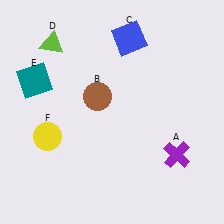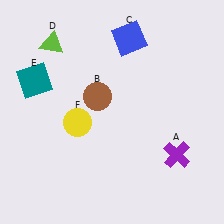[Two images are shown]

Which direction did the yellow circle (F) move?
The yellow circle (F) moved right.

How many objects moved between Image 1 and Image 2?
1 object moved between the two images.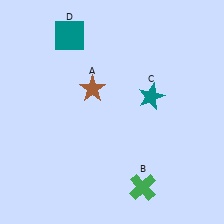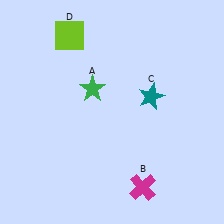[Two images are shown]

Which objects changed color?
A changed from brown to green. B changed from green to magenta. D changed from teal to lime.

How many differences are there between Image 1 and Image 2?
There are 3 differences between the two images.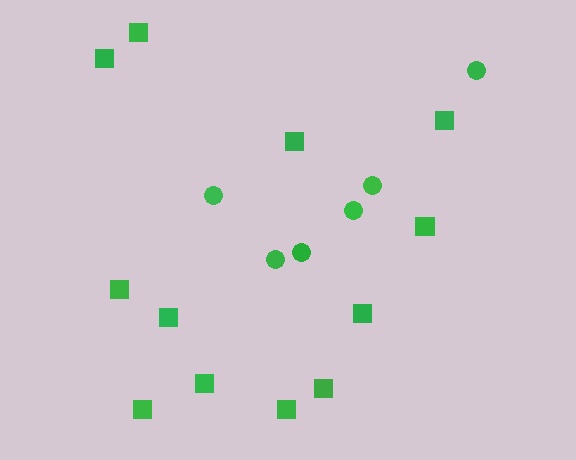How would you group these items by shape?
There are 2 groups: one group of squares (12) and one group of circles (6).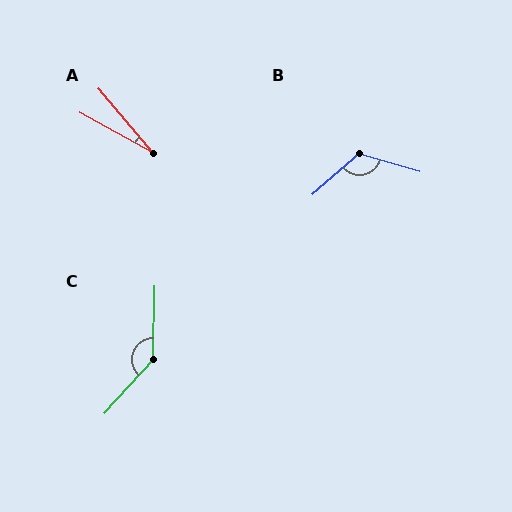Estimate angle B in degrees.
Approximately 122 degrees.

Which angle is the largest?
C, at approximately 140 degrees.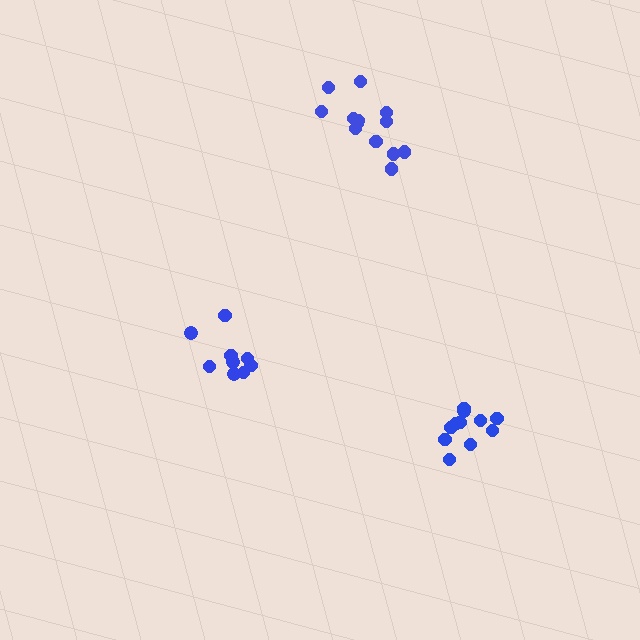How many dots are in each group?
Group 1: 11 dots, Group 2: 13 dots, Group 3: 9 dots (33 total).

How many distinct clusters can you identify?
There are 3 distinct clusters.